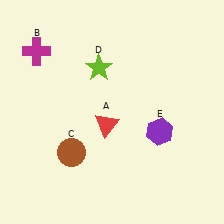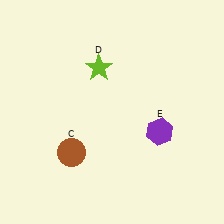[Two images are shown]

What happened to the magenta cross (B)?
The magenta cross (B) was removed in Image 2. It was in the top-left area of Image 1.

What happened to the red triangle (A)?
The red triangle (A) was removed in Image 2. It was in the bottom-left area of Image 1.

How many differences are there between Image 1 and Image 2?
There are 2 differences between the two images.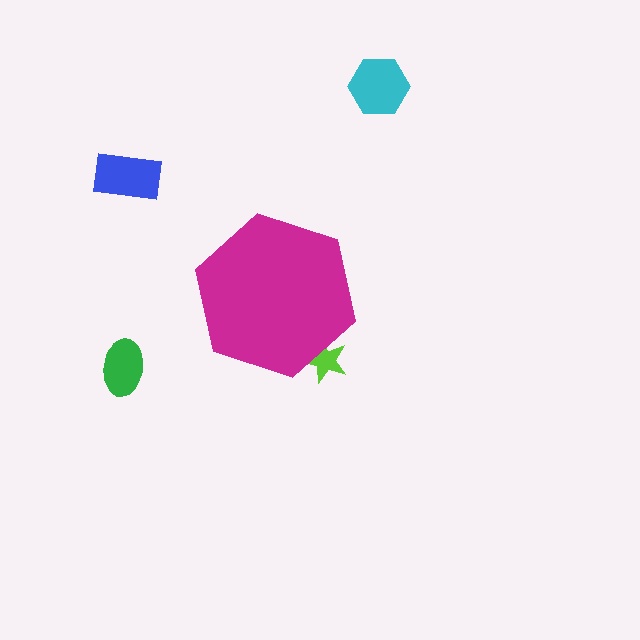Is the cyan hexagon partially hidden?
No, the cyan hexagon is fully visible.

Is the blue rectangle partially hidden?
No, the blue rectangle is fully visible.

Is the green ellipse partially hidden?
No, the green ellipse is fully visible.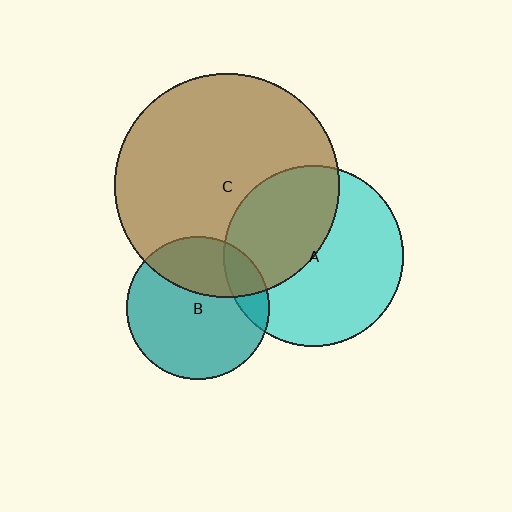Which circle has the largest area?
Circle C (brown).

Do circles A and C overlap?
Yes.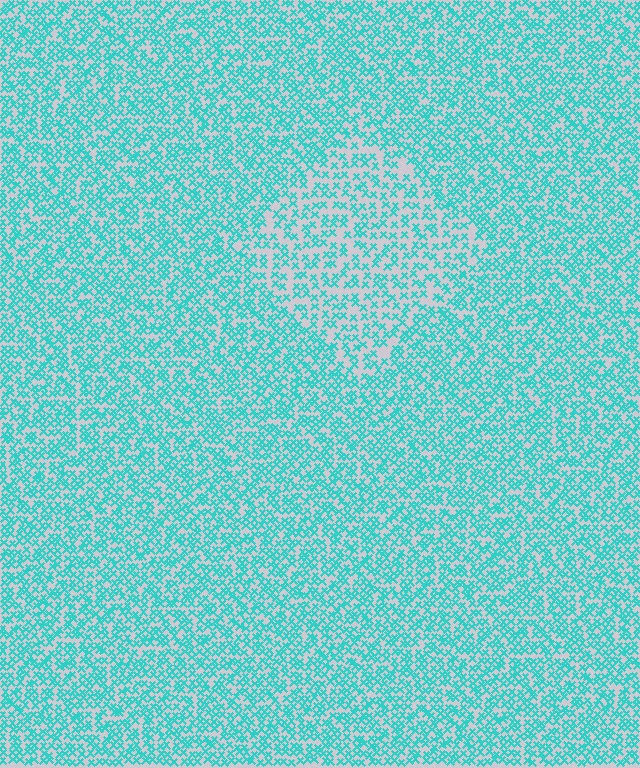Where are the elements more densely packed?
The elements are more densely packed outside the diamond boundary.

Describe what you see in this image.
The image contains small cyan elements arranged at two different densities. A diamond-shaped region is visible where the elements are less densely packed than the surrounding area.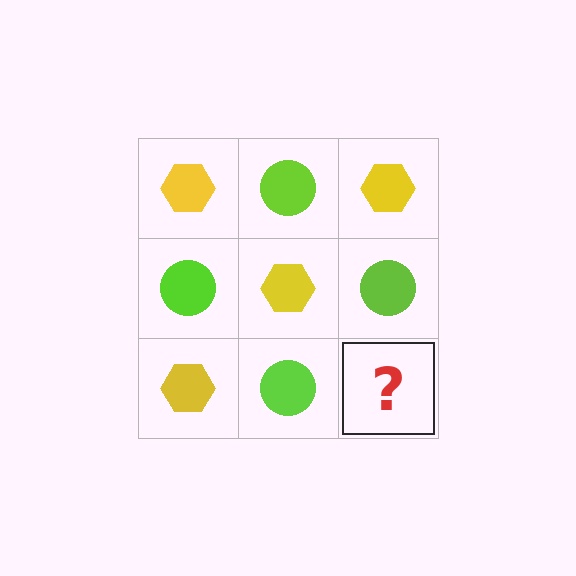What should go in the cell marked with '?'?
The missing cell should contain a yellow hexagon.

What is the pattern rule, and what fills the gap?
The rule is that it alternates yellow hexagon and lime circle in a checkerboard pattern. The gap should be filled with a yellow hexagon.